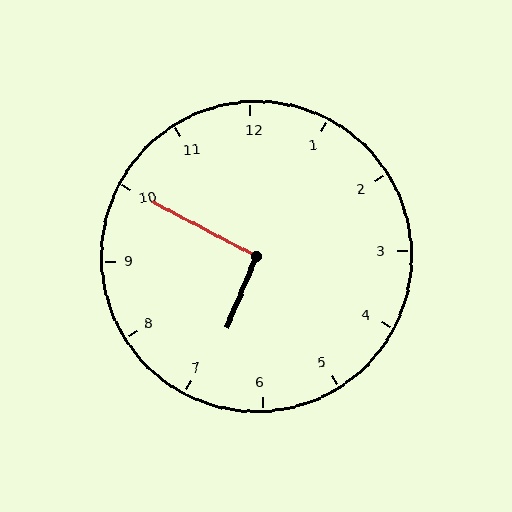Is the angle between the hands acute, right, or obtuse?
It is right.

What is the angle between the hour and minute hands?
Approximately 95 degrees.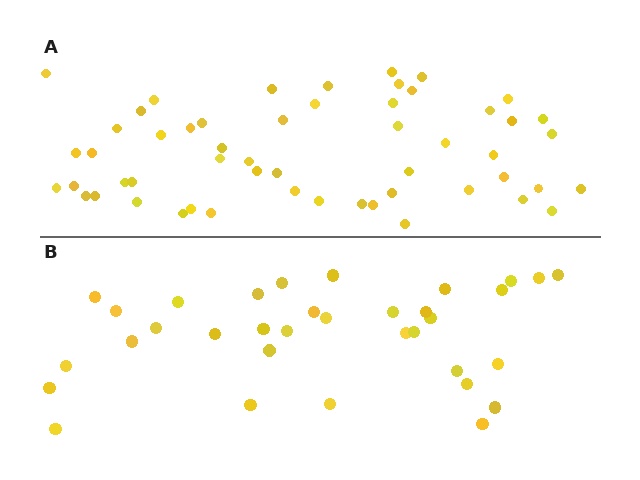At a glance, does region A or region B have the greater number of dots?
Region A (the top region) has more dots.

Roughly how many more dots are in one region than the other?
Region A has approximately 20 more dots than region B.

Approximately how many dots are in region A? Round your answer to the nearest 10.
About 50 dots. (The exact count is 54, which rounds to 50.)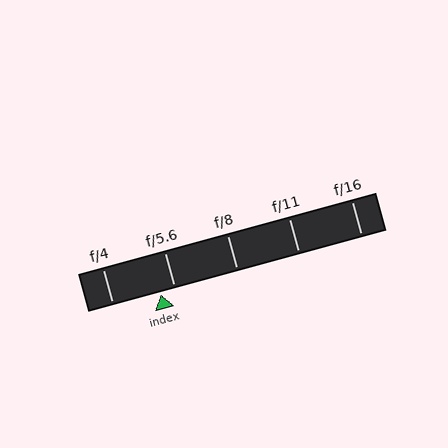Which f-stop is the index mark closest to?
The index mark is closest to f/5.6.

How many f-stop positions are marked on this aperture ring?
There are 5 f-stop positions marked.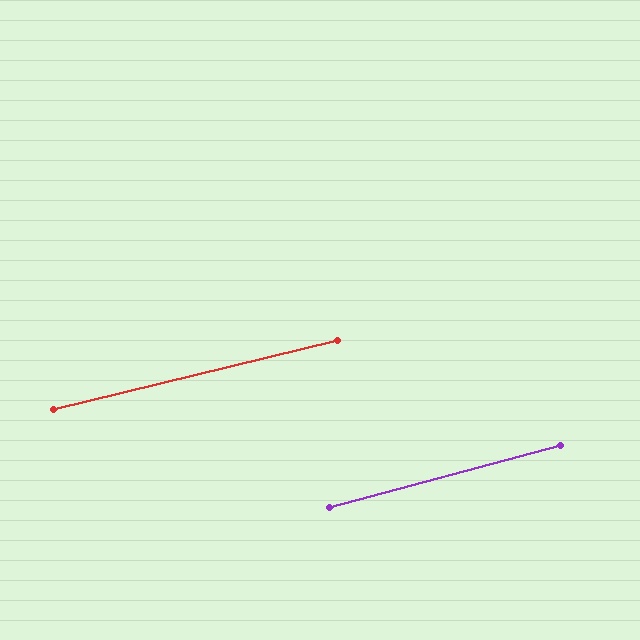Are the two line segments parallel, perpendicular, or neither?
Parallel — their directions differ by only 1.3°.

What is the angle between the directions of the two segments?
Approximately 1 degree.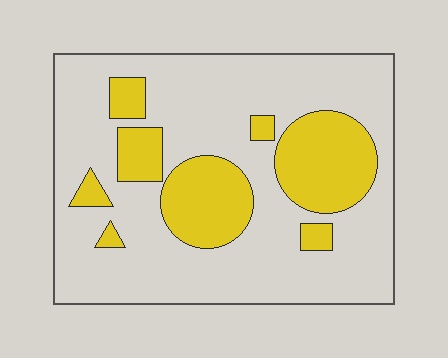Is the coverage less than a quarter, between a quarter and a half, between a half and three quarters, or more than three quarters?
Between a quarter and a half.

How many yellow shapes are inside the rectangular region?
8.